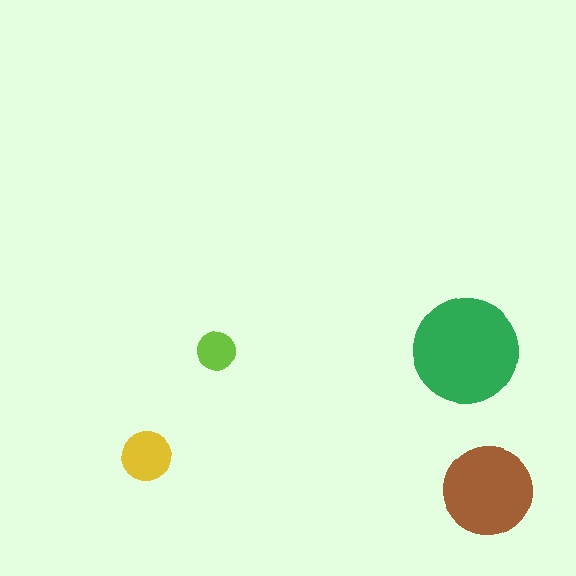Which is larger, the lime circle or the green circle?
The green one.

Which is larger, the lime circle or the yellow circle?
The yellow one.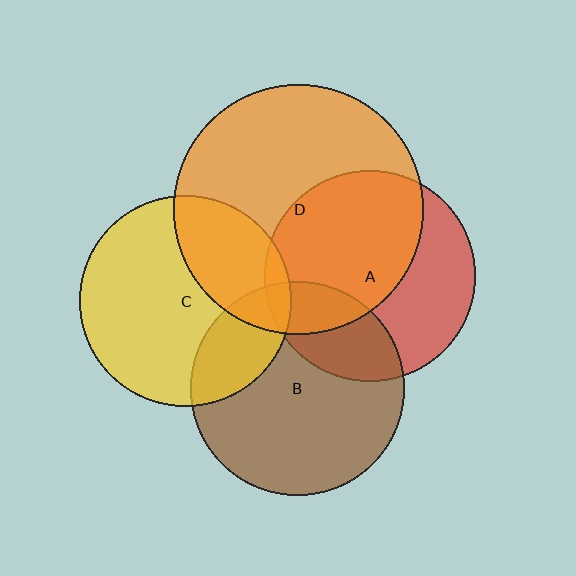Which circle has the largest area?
Circle D (orange).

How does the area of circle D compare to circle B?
Approximately 1.4 times.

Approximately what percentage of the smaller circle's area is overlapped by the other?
Approximately 15%.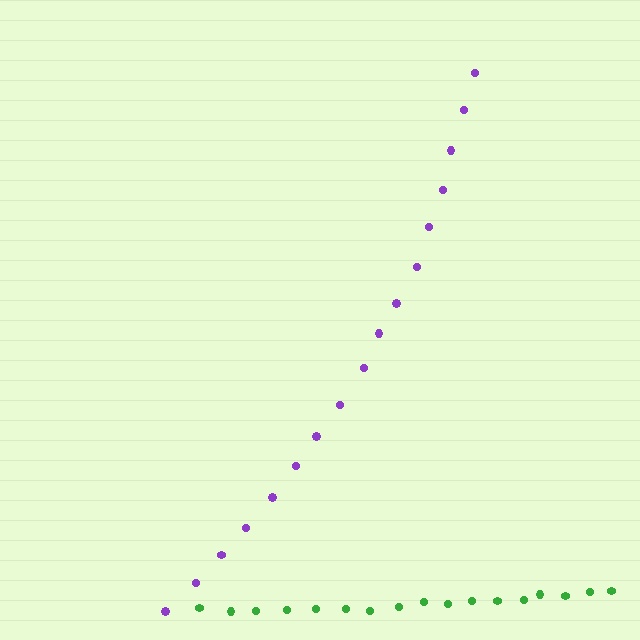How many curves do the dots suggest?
There are 2 distinct paths.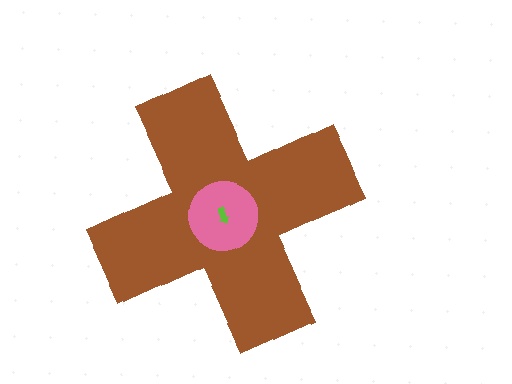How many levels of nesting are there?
3.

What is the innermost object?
The lime arrow.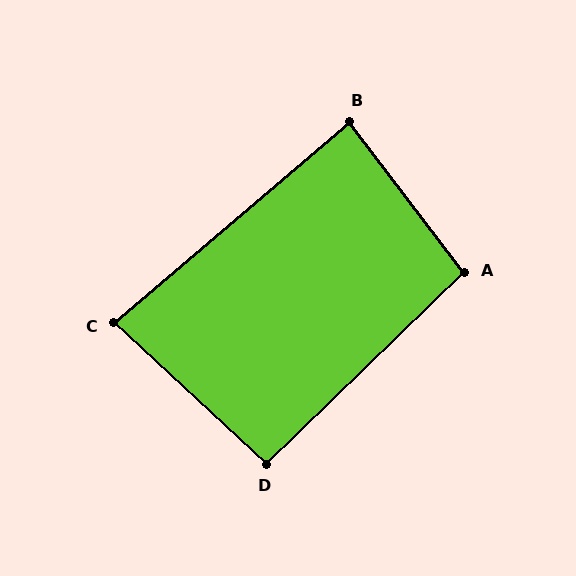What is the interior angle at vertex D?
Approximately 93 degrees (approximately right).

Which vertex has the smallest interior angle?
C, at approximately 83 degrees.